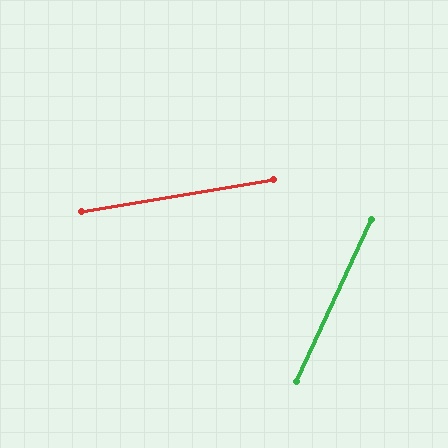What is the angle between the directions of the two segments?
Approximately 56 degrees.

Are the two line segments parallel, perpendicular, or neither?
Neither parallel nor perpendicular — they differ by about 56°.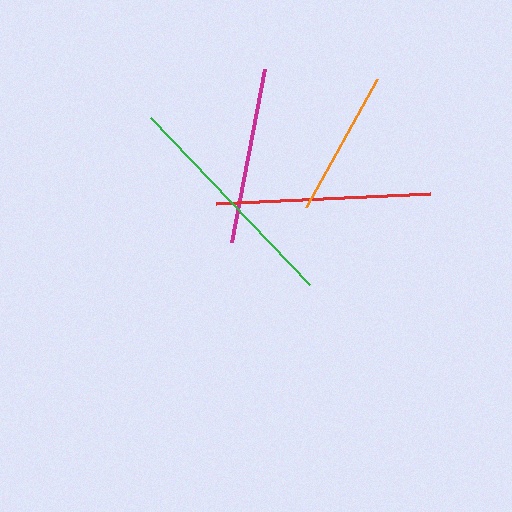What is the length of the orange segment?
The orange segment is approximately 146 pixels long.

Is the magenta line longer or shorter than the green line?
The green line is longer than the magenta line.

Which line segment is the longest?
The green line is the longest at approximately 230 pixels.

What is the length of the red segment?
The red segment is approximately 215 pixels long.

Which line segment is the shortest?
The orange line is the shortest at approximately 146 pixels.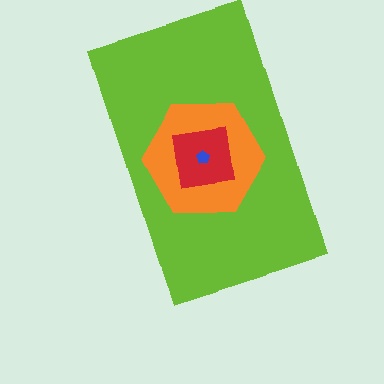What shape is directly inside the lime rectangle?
The orange hexagon.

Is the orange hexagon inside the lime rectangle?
Yes.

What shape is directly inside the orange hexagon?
The red square.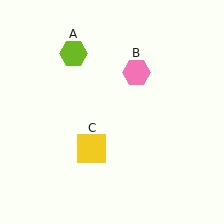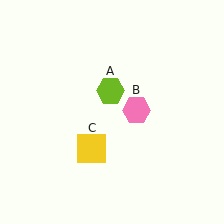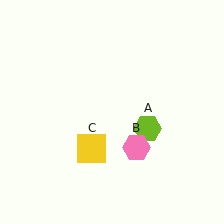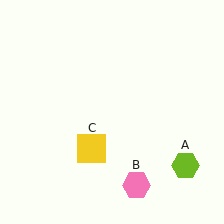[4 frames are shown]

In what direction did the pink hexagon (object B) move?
The pink hexagon (object B) moved down.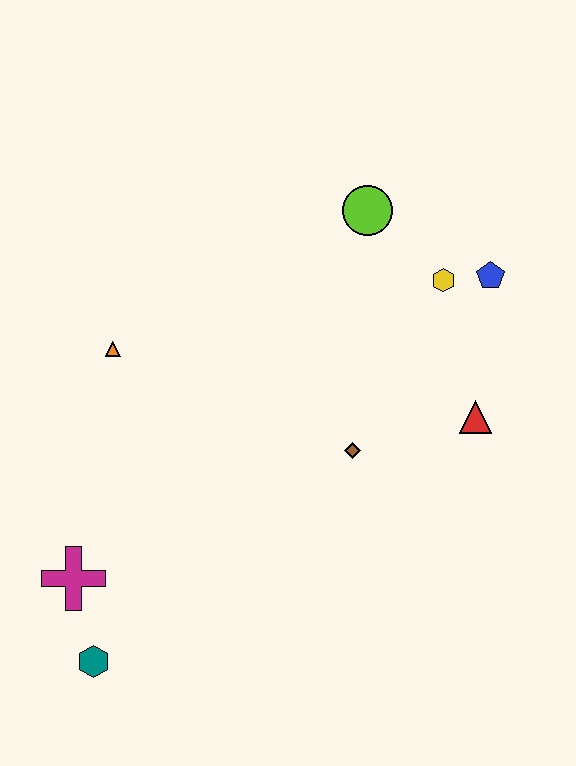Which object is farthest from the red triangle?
The teal hexagon is farthest from the red triangle.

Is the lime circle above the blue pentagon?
Yes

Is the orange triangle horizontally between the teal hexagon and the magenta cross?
No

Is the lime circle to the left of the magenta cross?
No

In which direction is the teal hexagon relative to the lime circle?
The teal hexagon is below the lime circle.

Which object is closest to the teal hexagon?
The magenta cross is closest to the teal hexagon.